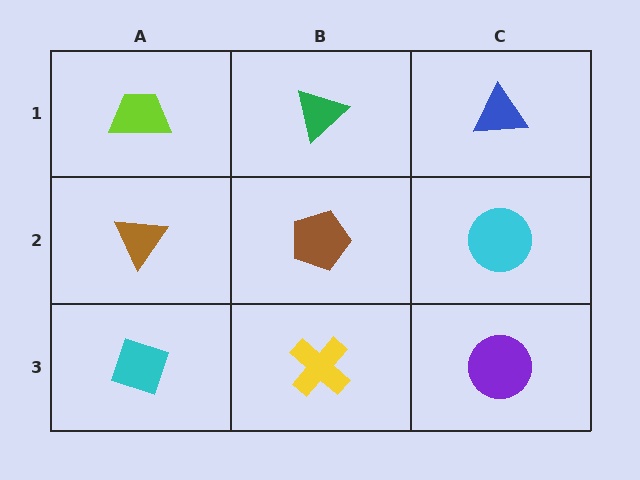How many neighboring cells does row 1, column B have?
3.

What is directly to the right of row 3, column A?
A yellow cross.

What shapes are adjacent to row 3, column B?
A brown pentagon (row 2, column B), a cyan diamond (row 3, column A), a purple circle (row 3, column C).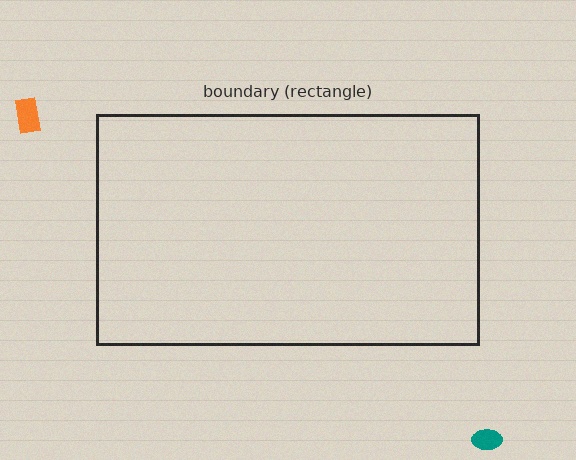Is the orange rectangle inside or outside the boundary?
Outside.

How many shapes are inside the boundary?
0 inside, 2 outside.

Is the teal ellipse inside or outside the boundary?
Outside.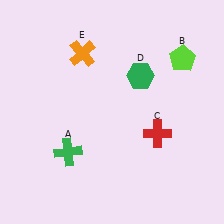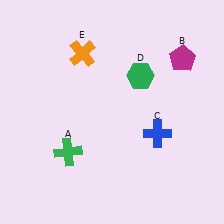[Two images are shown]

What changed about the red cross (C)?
In Image 1, C is red. In Image 2, it changed to blue.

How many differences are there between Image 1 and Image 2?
There are 2 differences between the two images.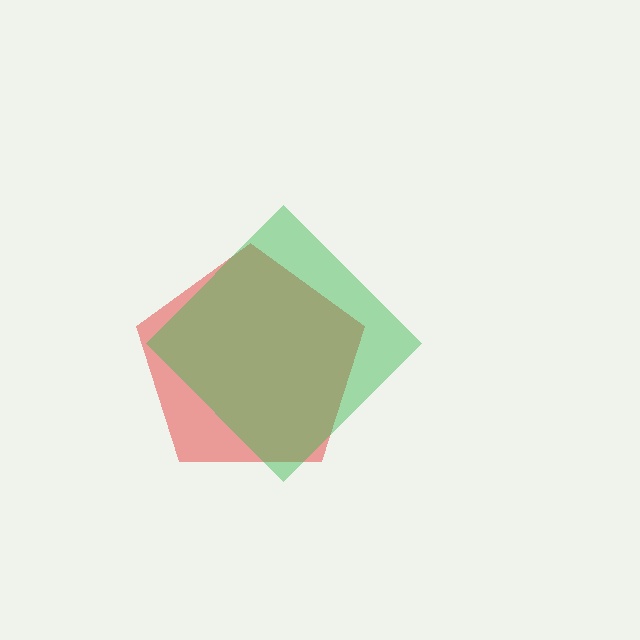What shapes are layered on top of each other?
The layered shapes are: a red pentagon, a green diamond.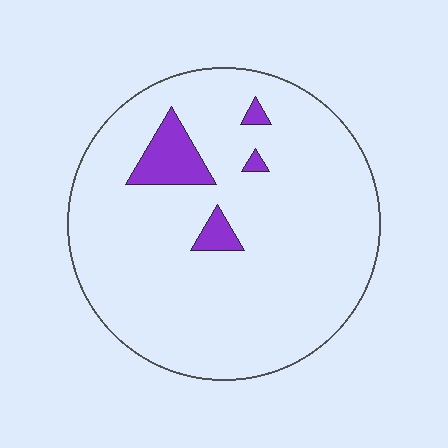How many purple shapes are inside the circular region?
4.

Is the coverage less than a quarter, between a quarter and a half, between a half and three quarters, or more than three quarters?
Less than a quarter.